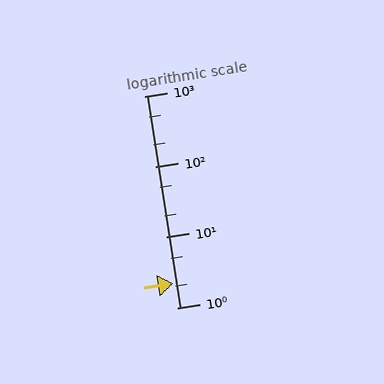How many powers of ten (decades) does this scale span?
The scale spans 3 decades, from 1 to 1000.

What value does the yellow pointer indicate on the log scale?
The pointer indicates approximately 2.2.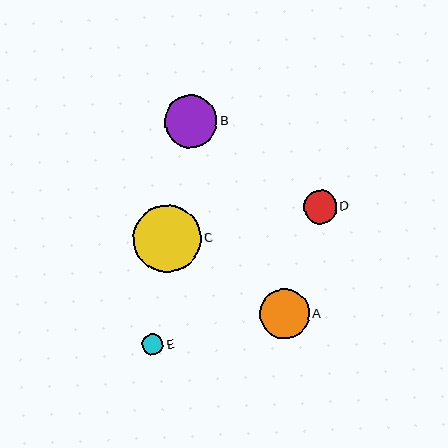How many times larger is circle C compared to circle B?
Circle C is approximately 1.3 times the size of circle B.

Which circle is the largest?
Circle C is the largest with a size of approximately 67 pixels.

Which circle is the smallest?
Circle E is the smallest with a size of approximately 21 pixels.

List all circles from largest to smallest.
From largest to smallest: C, B, A, D, E.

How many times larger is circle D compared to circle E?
Circle D is approximately 1.6 times the size of circle E.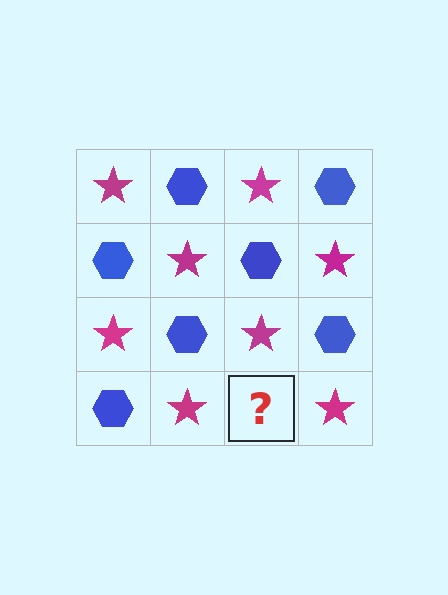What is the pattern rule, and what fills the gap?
The rule is that it alternates magenta star and blue hexagon in a checkerboard pattern. The gap should be filled with a blue hexagon.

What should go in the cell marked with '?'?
The missing cell should contain a blue hexagon.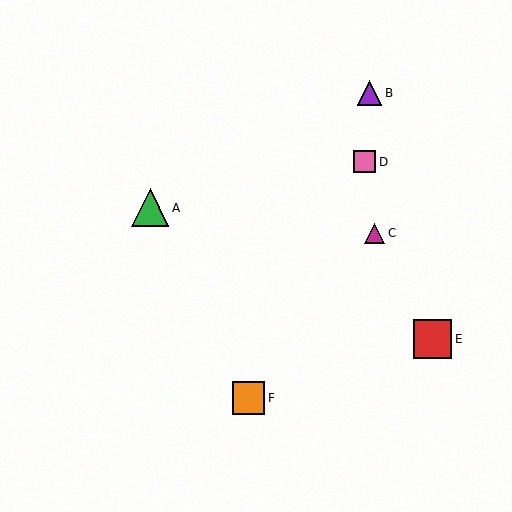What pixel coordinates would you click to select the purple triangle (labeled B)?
Click at (370, 93) to select the purple triangle B.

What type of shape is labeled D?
Shape D is a pink square.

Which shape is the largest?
The red square (labeled E) is the largest.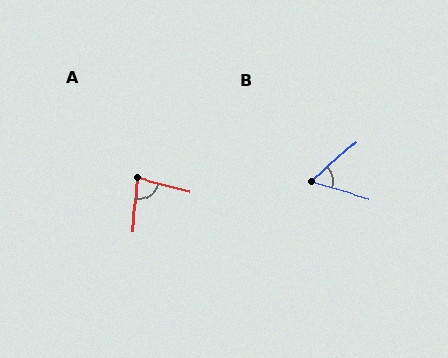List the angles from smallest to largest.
B (59°), A (79°).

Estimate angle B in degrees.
Approximately 59 degrees.